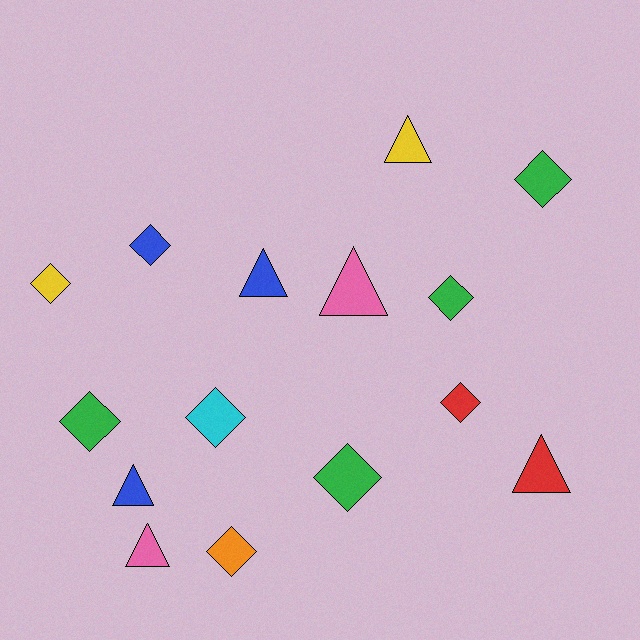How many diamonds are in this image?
There are 9 diamonds.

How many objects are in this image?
There are 15 objects.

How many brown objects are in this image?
There are no brown objects.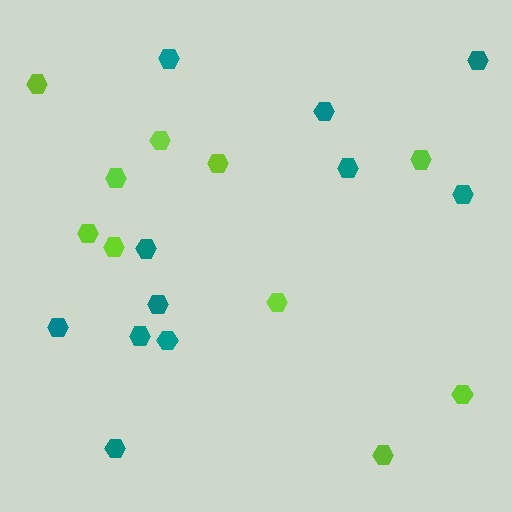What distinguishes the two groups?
There are 2 groups: one group of lime hexagons (10) and one group of teal hexagons (11).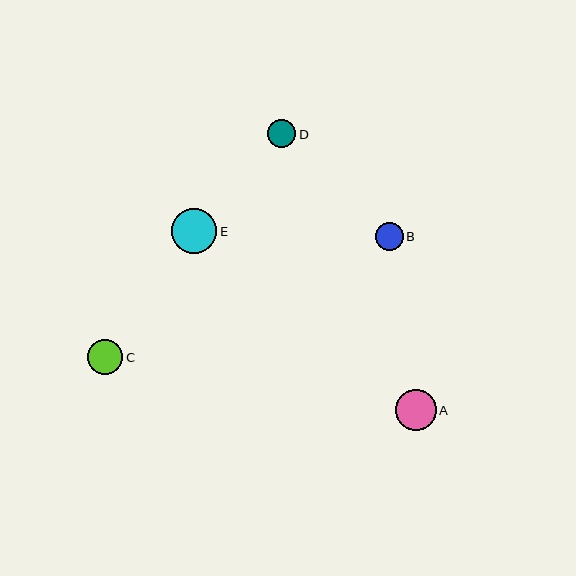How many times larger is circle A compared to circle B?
Circle A is approximately 1.5 times the size of circle B.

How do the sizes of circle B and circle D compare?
Circle B and circle D are approximately the same size.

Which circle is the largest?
Circle E is the largest with a size of approximately 45 pixels.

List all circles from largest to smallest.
From largest to smallest: E, A, C, B, D.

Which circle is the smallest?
Circle D is the smallest with a size of approximately 28 pixels.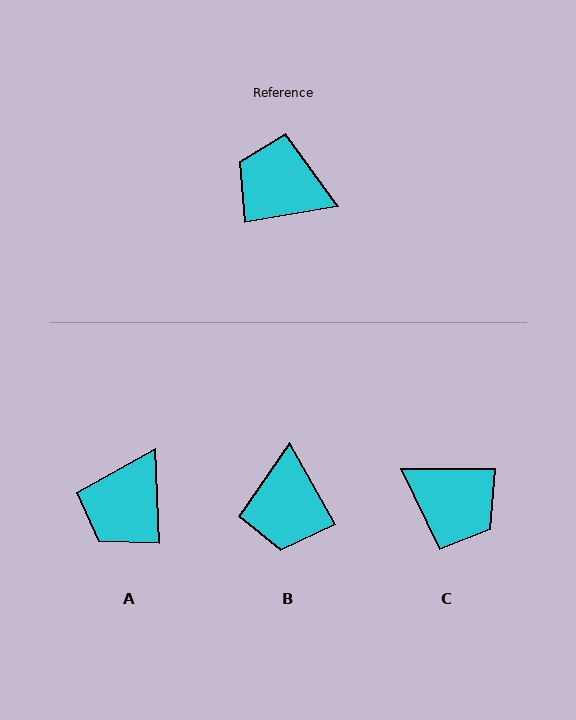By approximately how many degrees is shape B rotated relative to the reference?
Approximately 110 degrees counter-clockwise.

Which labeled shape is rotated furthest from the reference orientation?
C, about 170 degrees away.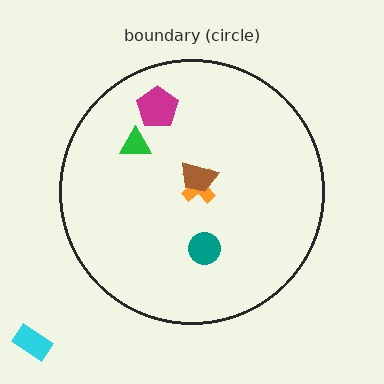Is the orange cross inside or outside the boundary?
Inside.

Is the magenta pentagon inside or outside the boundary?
Inside.